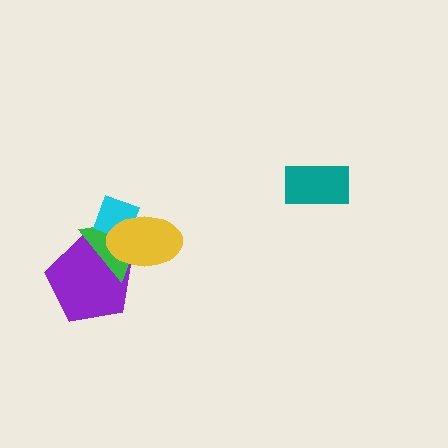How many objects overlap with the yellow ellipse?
3 objects overlap with the yellow ellipse.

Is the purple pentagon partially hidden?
Yes, it is partially covered by another shape.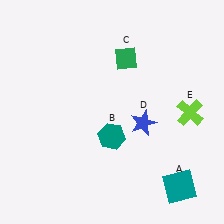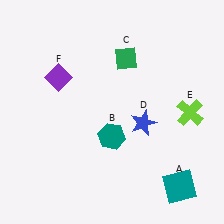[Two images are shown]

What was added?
A purple diamond (F) was added in Image 2.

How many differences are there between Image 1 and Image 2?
There is 1 difference between the two images.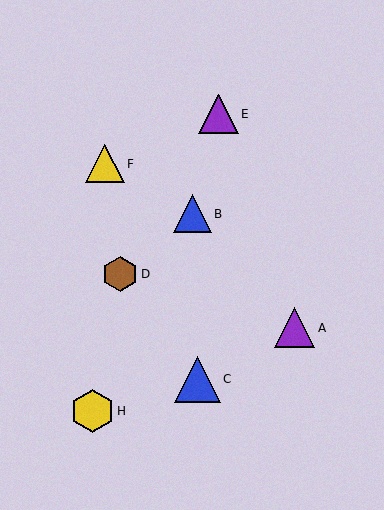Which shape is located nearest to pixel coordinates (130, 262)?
The brown hexagon (labeled D) at (120, 274) is nearest to that location.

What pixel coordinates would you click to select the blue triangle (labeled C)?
Click at (197, 379) to select the blue triangle C.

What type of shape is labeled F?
Shape F is a yellow triangle.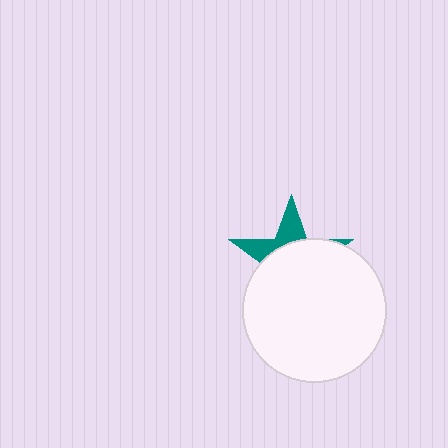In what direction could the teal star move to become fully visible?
The teal star could move up. That would shift it out from behind the white circle entirely.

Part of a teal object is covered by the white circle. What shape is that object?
It is a star.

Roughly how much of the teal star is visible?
A small part of it is visible (roughly 30%).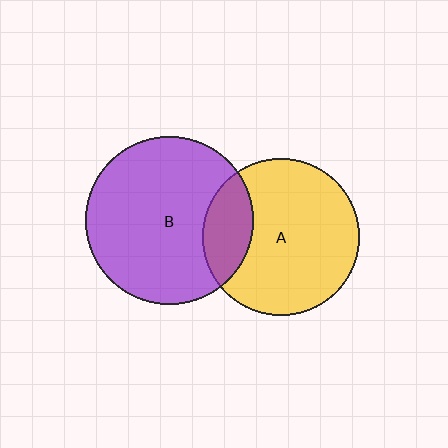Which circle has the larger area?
Circle B (purple).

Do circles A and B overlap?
Yes.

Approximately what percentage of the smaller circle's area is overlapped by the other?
Approximately 20%.